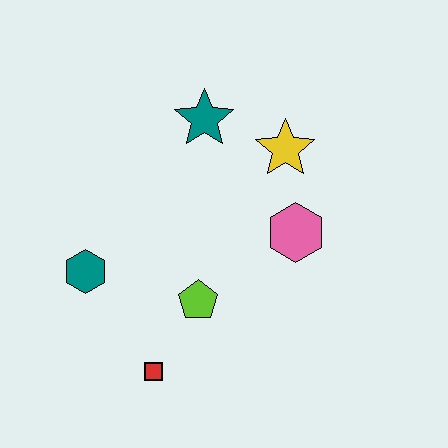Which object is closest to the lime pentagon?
The red square is closest to the lime pentagon.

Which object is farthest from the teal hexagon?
The yellow star is farthest from the teal hexagon.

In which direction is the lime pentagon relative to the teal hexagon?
The lime pentagon is to the right of the teal hexagon.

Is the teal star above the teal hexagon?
Yes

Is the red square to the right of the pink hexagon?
No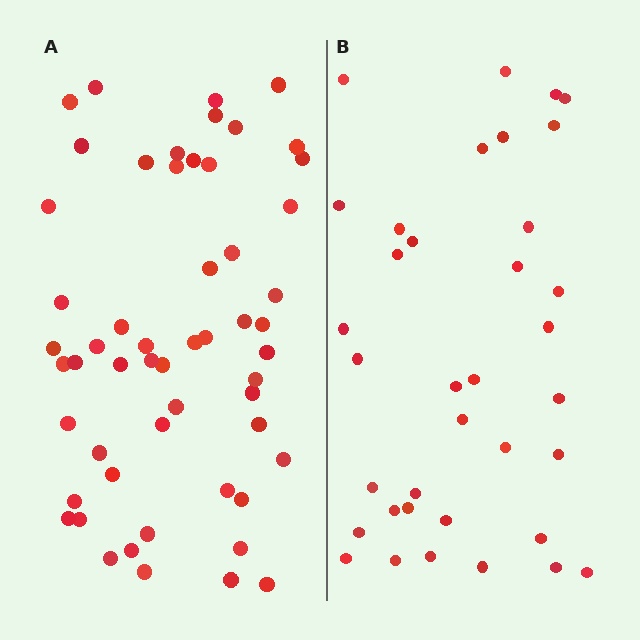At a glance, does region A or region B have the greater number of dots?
Region A (the left region) has more dots.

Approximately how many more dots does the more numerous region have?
Region A has approximately 20 more dots than region B.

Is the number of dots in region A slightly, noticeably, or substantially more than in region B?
Region A has substantially more. The ratio is roughly 1.5 to 1.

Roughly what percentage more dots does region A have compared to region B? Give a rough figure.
About 55% more.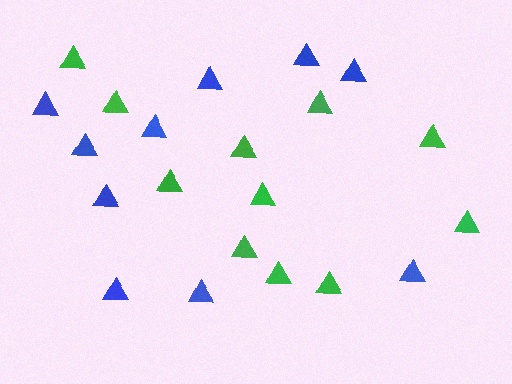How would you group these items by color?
There are 2 groups: one group of green triangles (11) and one group of blue triangles (10).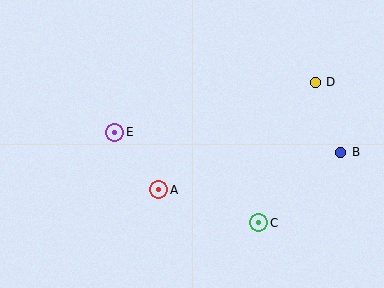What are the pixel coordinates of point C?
Point C is at (259, 223).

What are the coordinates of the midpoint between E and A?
The midpoint between E and A is at (137, 161).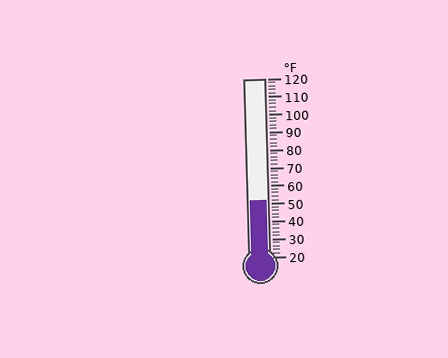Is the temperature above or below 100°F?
The temperature is below 100°F.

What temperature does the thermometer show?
The thermometer shows approximately 52°F.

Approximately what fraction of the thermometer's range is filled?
The thermometer is filled to approximately 30% of its range.